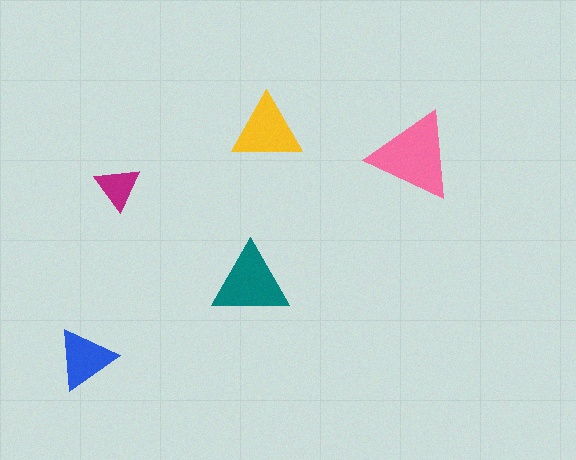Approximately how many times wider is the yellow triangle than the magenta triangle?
About 1.5 times wider.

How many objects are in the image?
There are 5 objects in the image.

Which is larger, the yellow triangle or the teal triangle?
The teal one.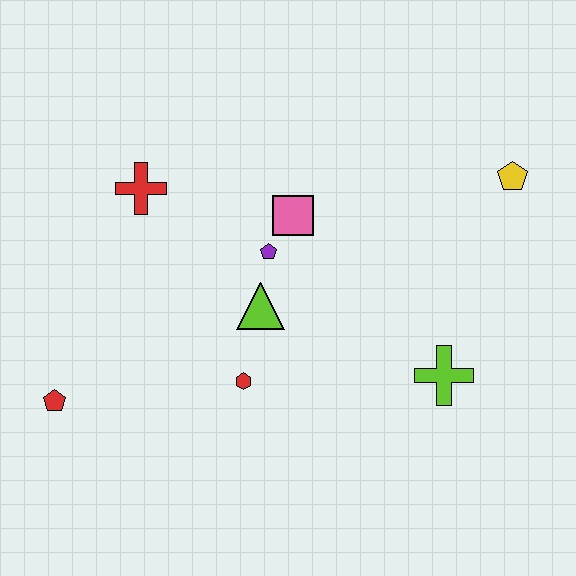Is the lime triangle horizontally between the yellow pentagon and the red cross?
Yes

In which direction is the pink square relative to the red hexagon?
The pink square is above the red hexagon.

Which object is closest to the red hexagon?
The lime triangle is closest to the red hexagon.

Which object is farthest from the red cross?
The yellow pentagon is farthest from the red cross.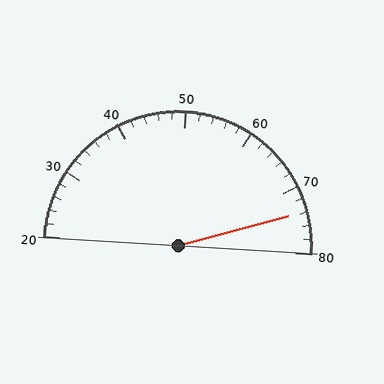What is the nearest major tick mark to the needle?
The nearest major tick mark is 70.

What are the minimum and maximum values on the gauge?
The gauge ranges from 20 to 80.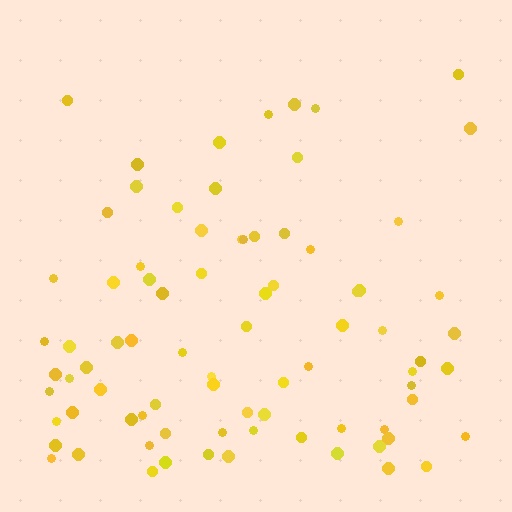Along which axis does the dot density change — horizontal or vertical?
Vertical.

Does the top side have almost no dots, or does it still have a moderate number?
Still a moderate number, just noticeably fewer than the bottom.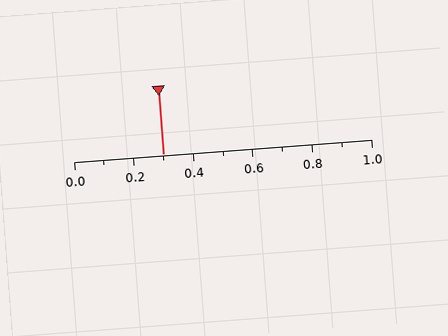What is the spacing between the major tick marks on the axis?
The major ticks are spaced 0.2 apart.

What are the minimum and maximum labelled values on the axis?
The axis runs from 0.0 to 1.0.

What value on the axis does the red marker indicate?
The marker indicates approximately 0.3.